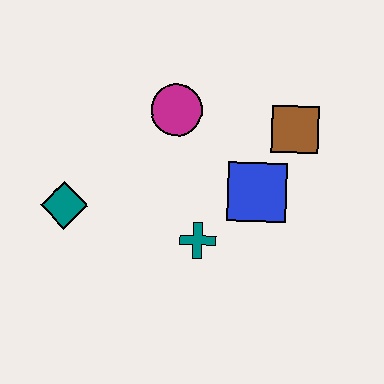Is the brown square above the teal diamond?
Yes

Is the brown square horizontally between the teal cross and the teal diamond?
No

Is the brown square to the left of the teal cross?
No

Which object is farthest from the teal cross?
The brown square is farthest from the teal cross.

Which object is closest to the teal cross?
The blue square is closest to the teal cross.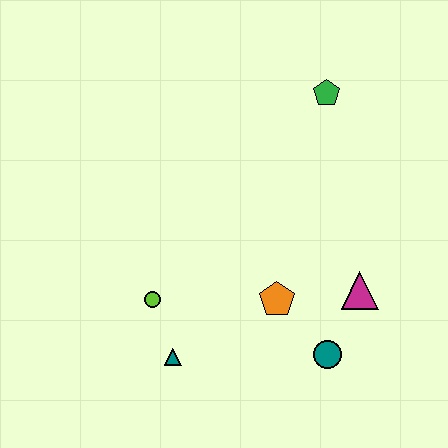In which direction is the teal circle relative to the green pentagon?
The teal circle is below the green pentagon.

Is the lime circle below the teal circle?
No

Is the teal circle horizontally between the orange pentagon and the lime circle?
No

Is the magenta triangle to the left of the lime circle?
No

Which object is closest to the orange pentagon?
The teal circle is closest to the orange pentagon.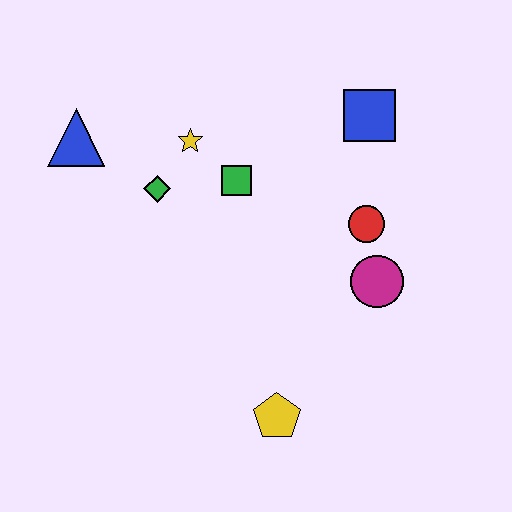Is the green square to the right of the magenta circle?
No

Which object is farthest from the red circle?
The blue triangle is farthest from the red circle.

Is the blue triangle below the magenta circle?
No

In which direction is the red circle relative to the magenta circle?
The red circle is above the magenta circle.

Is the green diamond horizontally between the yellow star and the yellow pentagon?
No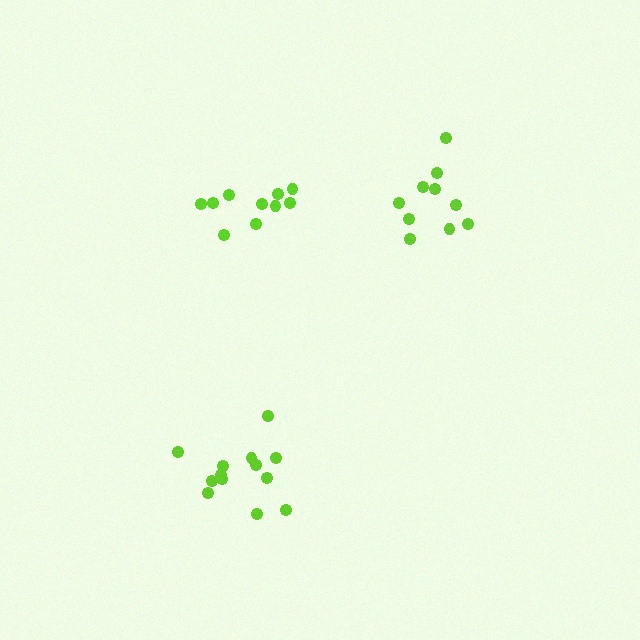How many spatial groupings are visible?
There are 3 spatial groupings.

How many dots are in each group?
Group 1: 13 dots, Group 2: 10 dots, Group 3: 10 dots (33 total).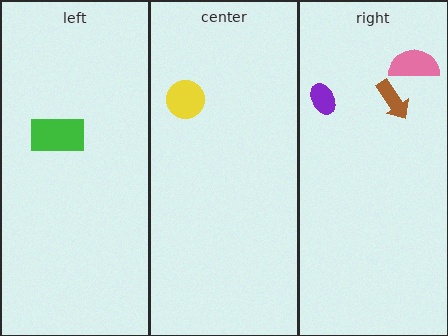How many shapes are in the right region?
3.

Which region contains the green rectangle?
The left region.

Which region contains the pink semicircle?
The right region.